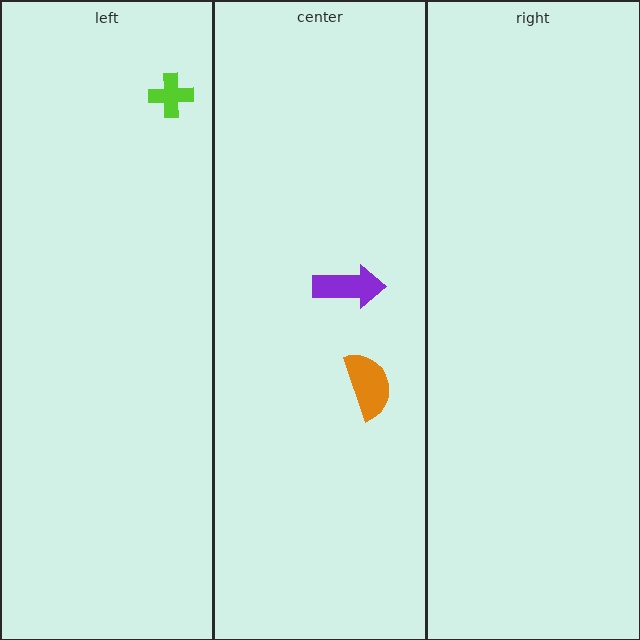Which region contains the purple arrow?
The center region.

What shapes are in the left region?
The lime cross.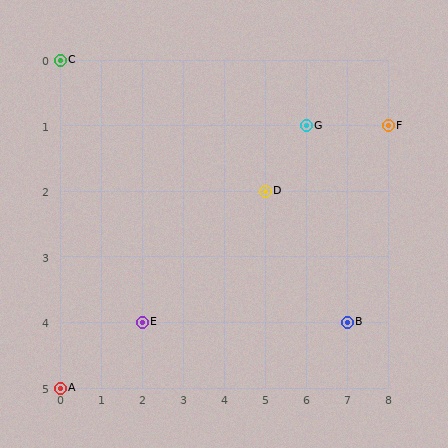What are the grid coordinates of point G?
Point G is at grid coordinates (6, 1).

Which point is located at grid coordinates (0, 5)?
Point A is at (0, 5).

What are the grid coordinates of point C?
Point C is at grid coordinates (0, 0).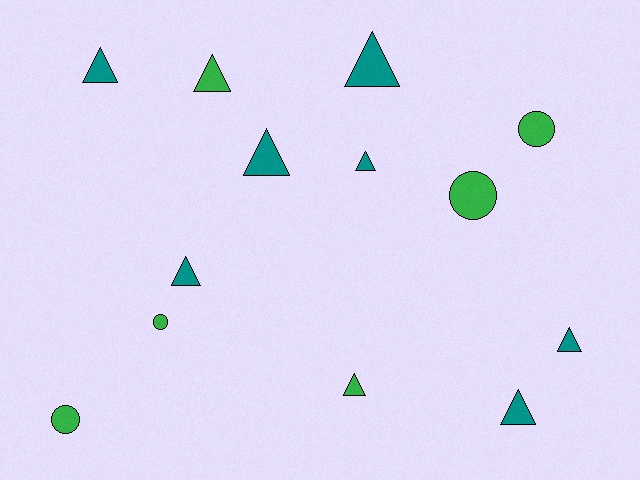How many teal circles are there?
There are no teal circles.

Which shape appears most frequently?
Triangle, with 9 objects.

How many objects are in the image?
There are 13 objects.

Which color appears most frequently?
Teal, with 7 objects.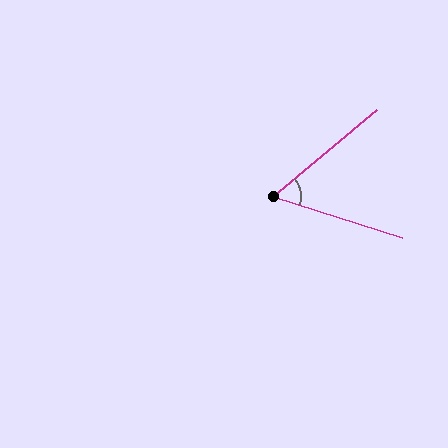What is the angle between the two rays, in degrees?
Approximately 58 degrees.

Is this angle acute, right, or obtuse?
It is acute.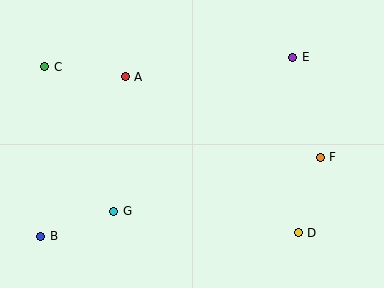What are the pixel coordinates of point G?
Point G is at (114, 211).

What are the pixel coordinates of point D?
Point D is at (298, 233).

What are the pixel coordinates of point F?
Point F is at (320, 158).